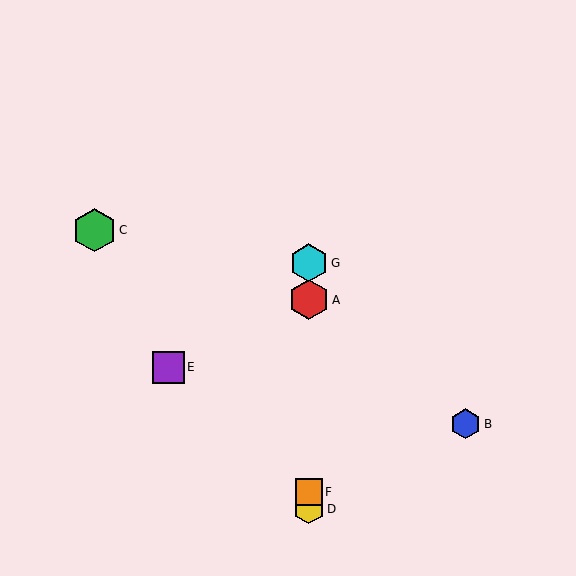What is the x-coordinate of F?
Object F is at x≈309.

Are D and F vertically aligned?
Yes, both are at x≈309.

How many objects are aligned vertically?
4 objects (A, D, F, G) are aligned vertically.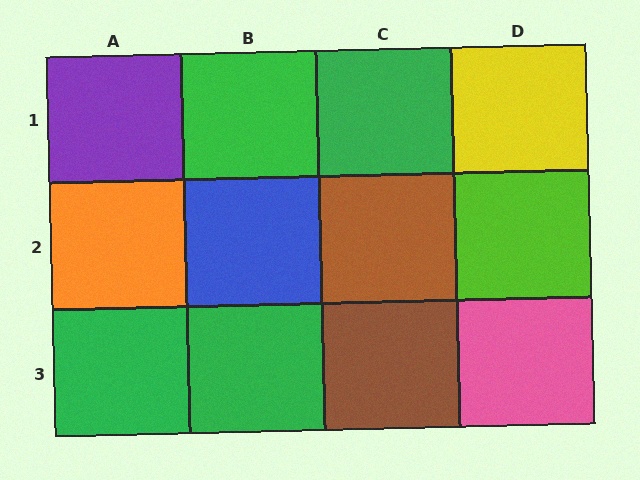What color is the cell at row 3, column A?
Green.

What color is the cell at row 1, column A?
Purple.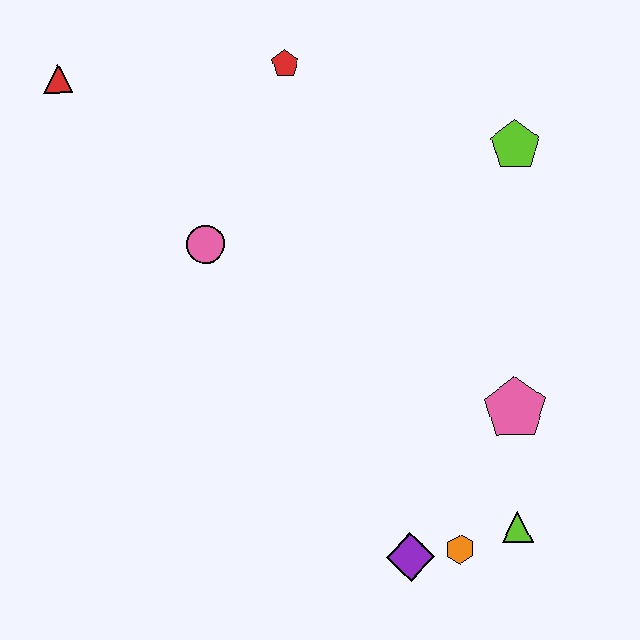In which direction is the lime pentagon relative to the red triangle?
The lime pentagon is to the right of the red triangle.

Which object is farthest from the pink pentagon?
The red triangle is farthest from the pink pentagon.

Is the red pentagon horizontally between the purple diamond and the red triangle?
Yes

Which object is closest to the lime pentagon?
The red pentagon is closest to the lime pentagon.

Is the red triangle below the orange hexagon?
No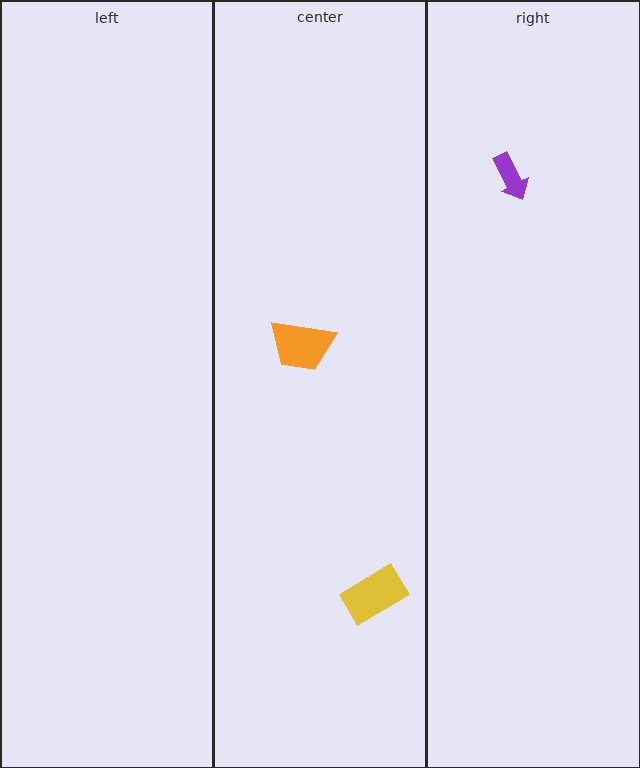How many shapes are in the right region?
1.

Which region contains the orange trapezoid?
The center region.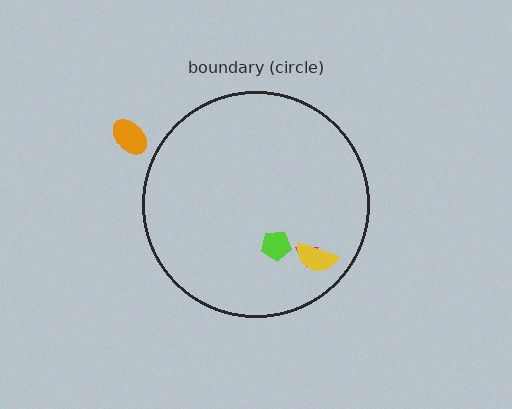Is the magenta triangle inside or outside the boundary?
Inside.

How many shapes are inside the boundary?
3 inside, 1 outside.